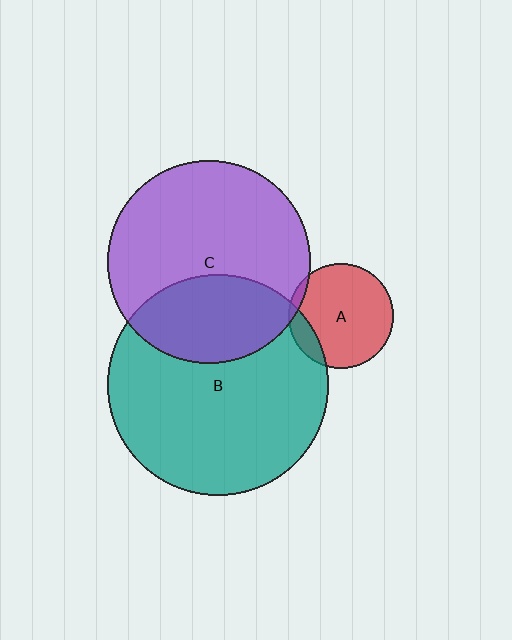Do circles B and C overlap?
Yes.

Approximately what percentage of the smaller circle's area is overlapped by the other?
Approximately 35%.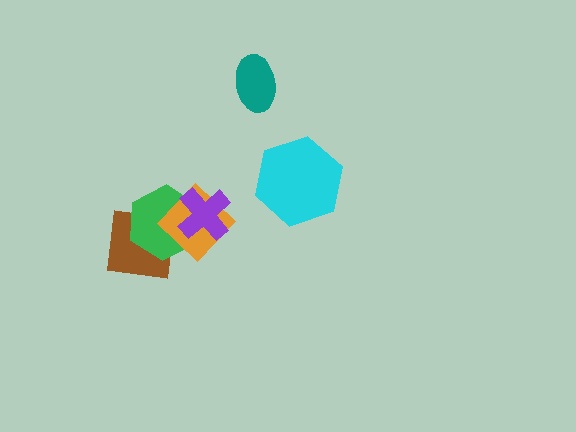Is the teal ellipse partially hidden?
No, no other shape covers it.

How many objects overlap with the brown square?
2 objects overlap with the brown square.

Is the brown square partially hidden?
Yes, it is partially covered by another shape.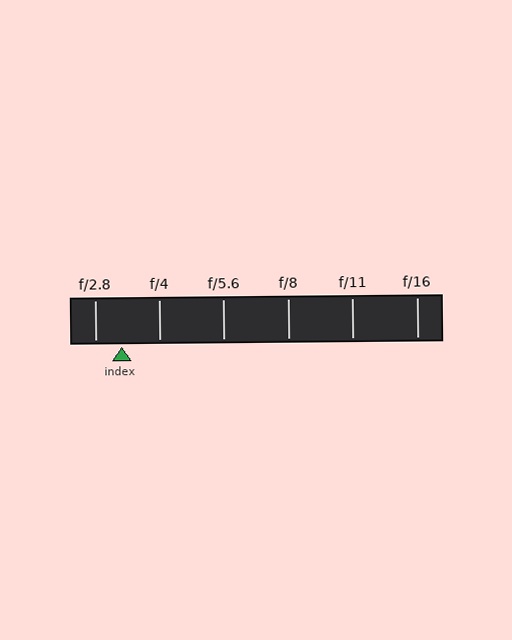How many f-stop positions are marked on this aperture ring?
There are 6 f-stop positions marked.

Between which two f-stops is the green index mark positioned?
The index mark is between f/2.8 and f/4.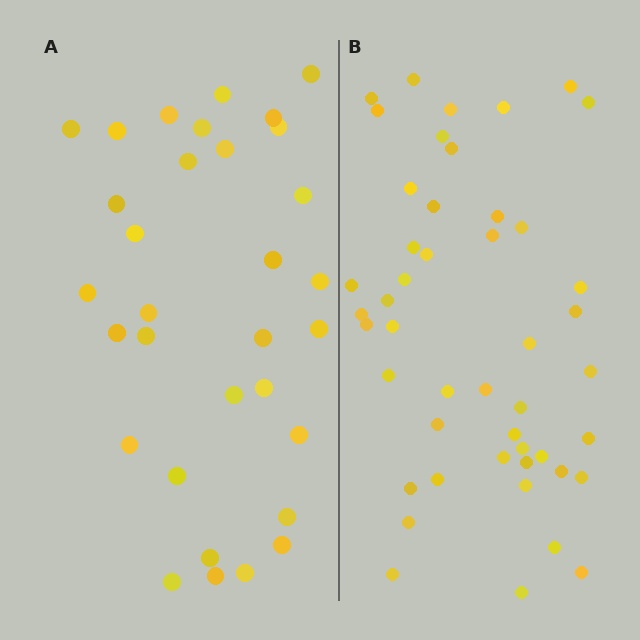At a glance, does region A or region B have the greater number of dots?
Region B (the right region) has more dots.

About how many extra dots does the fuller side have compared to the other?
Region B has approximately 15 more dots than region A.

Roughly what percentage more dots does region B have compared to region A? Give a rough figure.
About 45% more.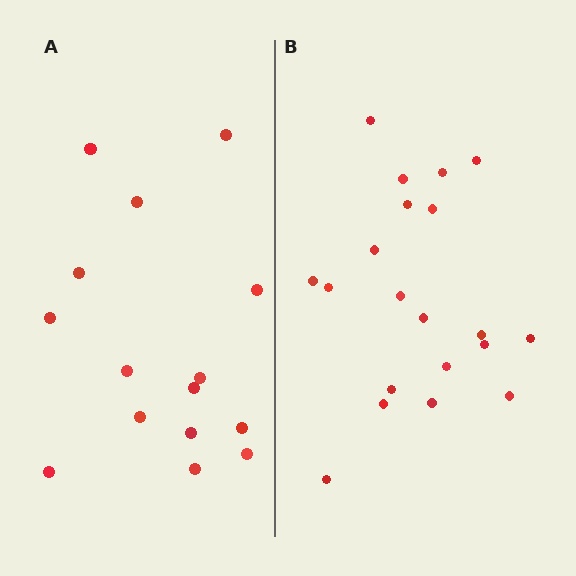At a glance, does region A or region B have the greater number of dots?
Region B (the right region) has more dots.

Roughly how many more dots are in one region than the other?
Region B has about 5 more dots than region A.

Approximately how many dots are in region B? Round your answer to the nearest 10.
About 20 dots.